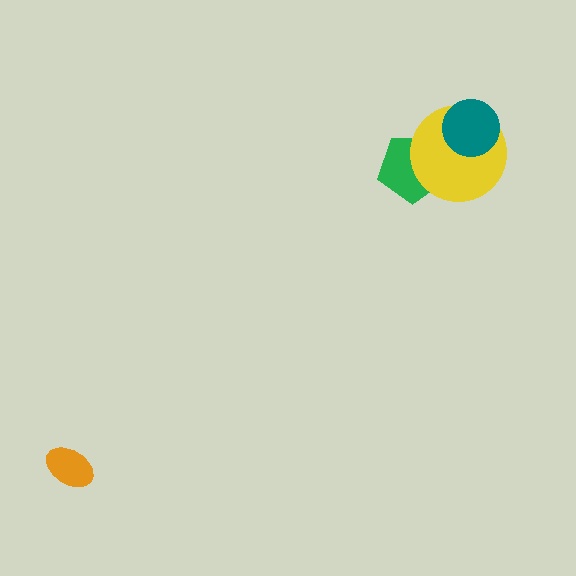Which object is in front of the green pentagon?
The yellow circle is in front of the green pentagon.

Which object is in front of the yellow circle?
The teal circle is in front of the yellow circle.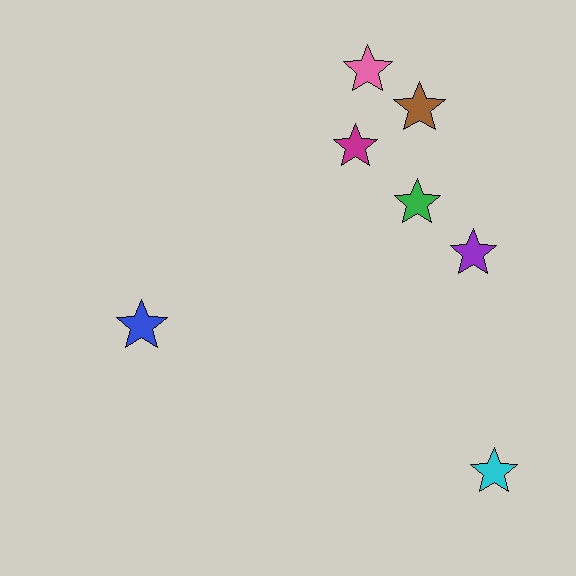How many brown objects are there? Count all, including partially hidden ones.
There is 1 brown object.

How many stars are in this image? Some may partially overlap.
There are 7 stars.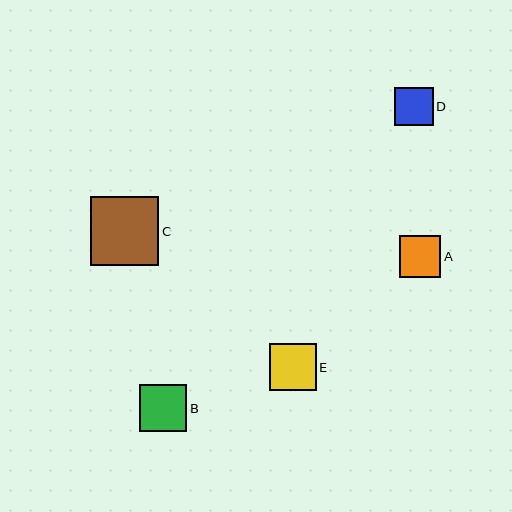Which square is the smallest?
Square D is the smallest with a size of approximately 38 pixels.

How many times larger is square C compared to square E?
Square C is approximately 1.5 times the size of square E.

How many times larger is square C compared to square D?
Square C is approximately 1.8 times the size of square D.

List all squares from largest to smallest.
From largest to smallest: C, B, E, A, D.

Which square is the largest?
Square C is the largest with a size of approximately 69 pixels.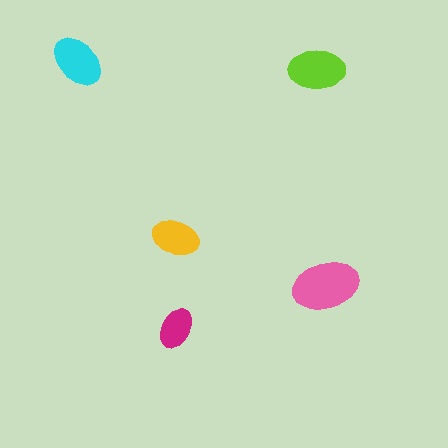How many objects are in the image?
There are 5 objects in the image.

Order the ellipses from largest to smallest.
the pink one, the lime one, the cyan one, the yellow one, the magenta one.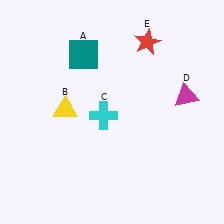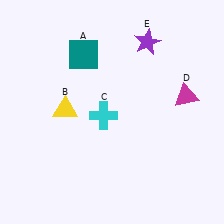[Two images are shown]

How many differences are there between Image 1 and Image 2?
There is 1 difference between the two images.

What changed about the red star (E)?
In Image 1, E is red. In Image 2, it changed to purple.